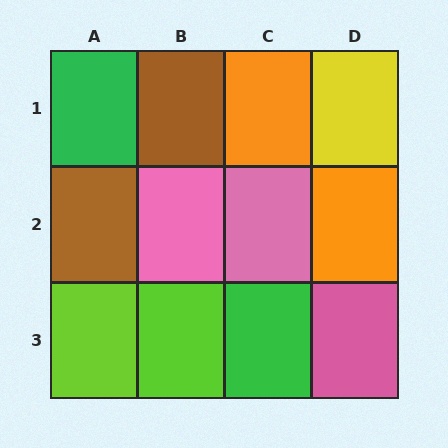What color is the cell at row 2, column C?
Pink.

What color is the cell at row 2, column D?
Orange.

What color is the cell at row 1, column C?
Orange.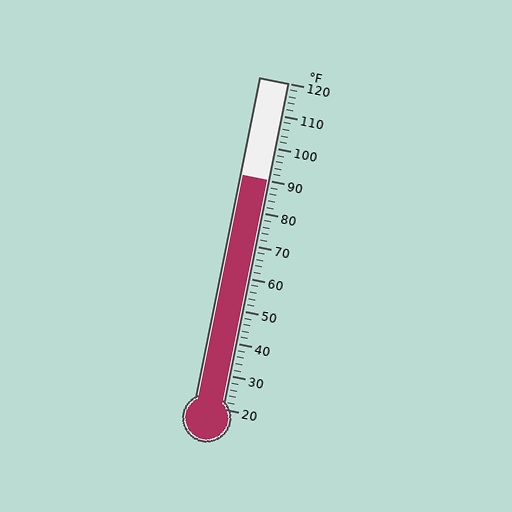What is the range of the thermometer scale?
The thermometer scale ranges from 20°F to 120°F.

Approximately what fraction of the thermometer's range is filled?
The thermometer is filled to approximately 70% of its range.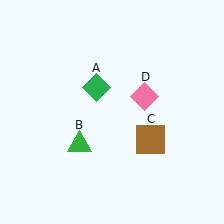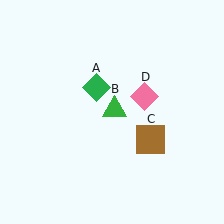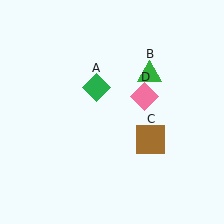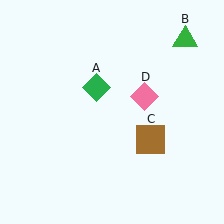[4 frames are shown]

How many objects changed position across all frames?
1 object changed position: green triangle (object B).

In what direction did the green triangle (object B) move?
The green triangle (object B) moved up and to the right.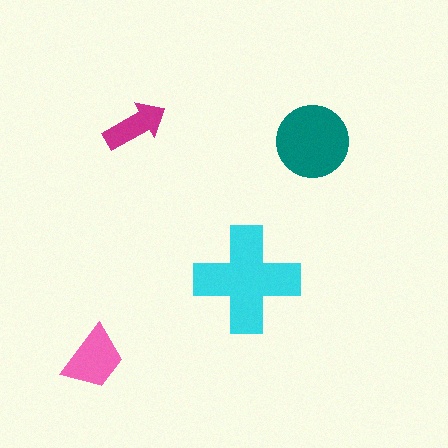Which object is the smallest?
The magenta arrow.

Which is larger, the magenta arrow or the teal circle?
The teal circle.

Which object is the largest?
The cyan cross.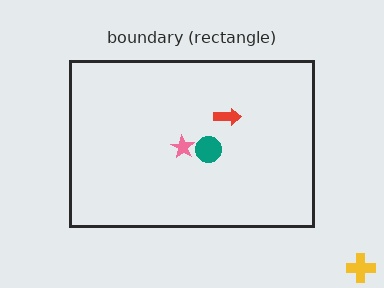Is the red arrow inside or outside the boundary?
Inside.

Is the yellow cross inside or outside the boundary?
Outside.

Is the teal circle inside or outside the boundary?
Inside.